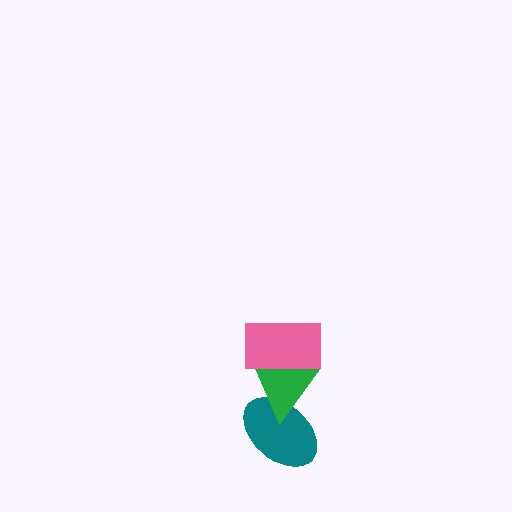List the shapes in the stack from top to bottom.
From top to bottom: the pink rectangle, the green triangle, the teal ellipse.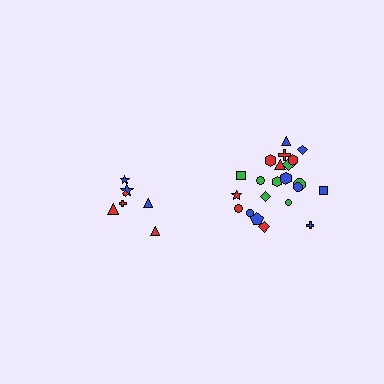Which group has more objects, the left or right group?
The right group.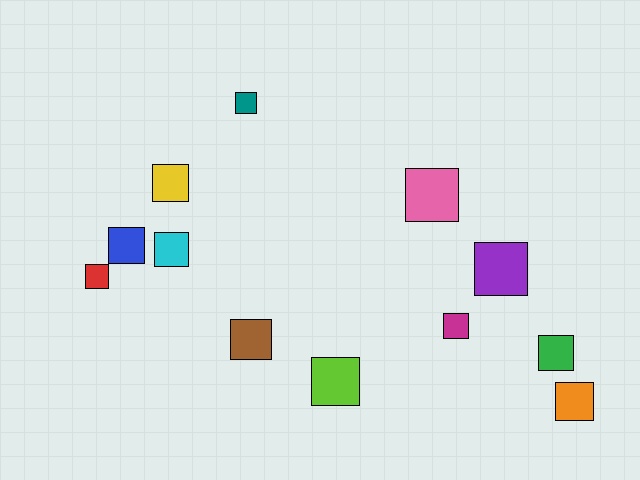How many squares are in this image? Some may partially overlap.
There are 12 squares.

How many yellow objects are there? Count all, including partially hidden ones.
There is 1 yellow object.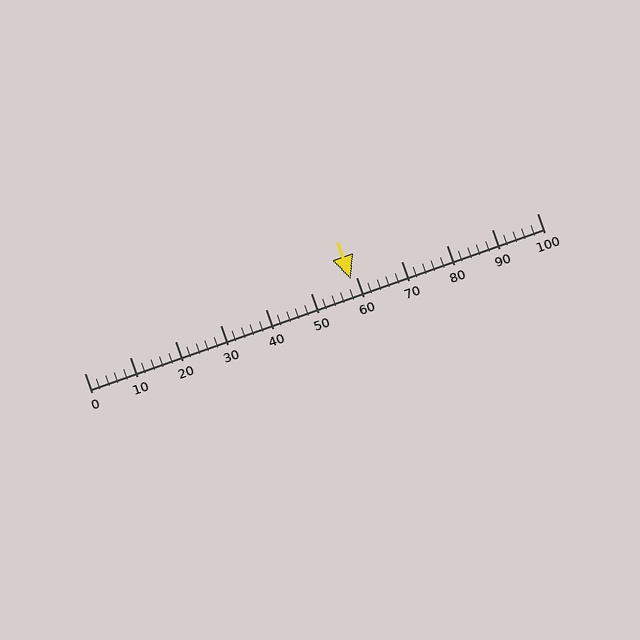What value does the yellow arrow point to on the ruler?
The yellow arrow points to approximately 59.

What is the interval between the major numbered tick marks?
The major tick marks are spaced 10 units apart.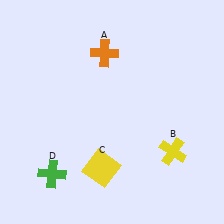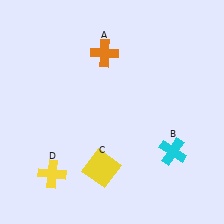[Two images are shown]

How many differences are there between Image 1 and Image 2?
There are 2 differences between the two images.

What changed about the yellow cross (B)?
In Image 1, B is yellow. In Image 2, it changed to cyan.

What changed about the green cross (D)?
In Image 1, D is green. In Image 2, it changed to yellow.